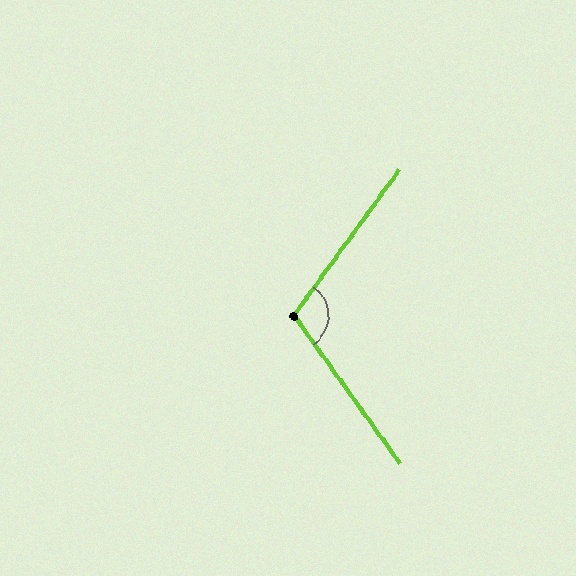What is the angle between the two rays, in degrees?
Approximately 108 degrees.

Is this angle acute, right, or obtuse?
It is obtuse.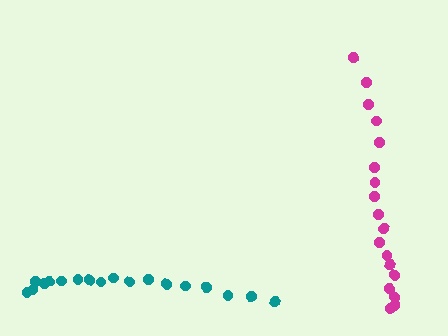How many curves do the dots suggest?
There are 2 distinct paths.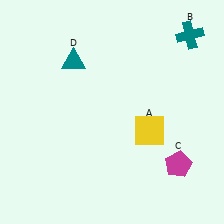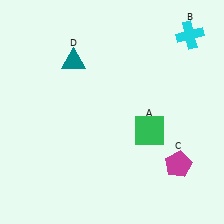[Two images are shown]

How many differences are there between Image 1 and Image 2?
There are 2 differences between the two images.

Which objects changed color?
A changed from yellow to green. B changed from teal to cyan.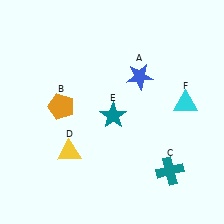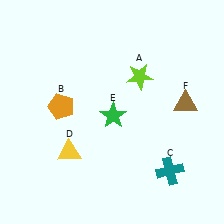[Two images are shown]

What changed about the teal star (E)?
In Image 1, E is teal. In Image 2, it changed to green.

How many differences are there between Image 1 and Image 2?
There are 3 differences between the two images.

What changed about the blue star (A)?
In Image 1, A is blue. In Image 2, it changed to lime.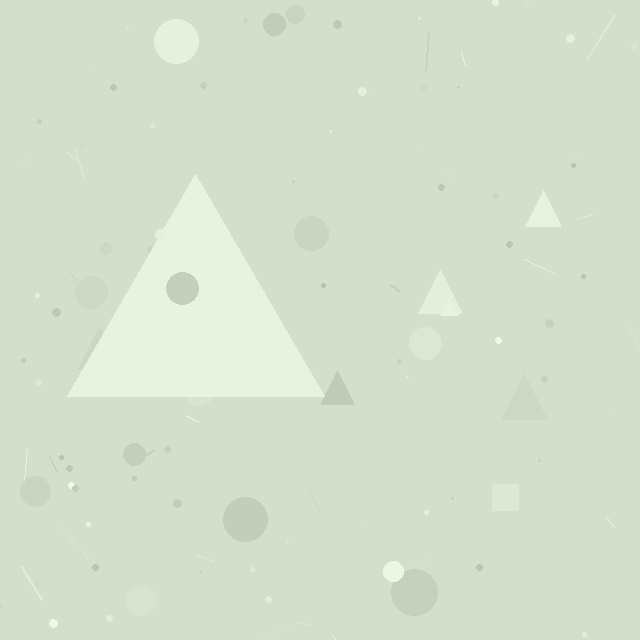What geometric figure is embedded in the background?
A triangle is embedded in the background.